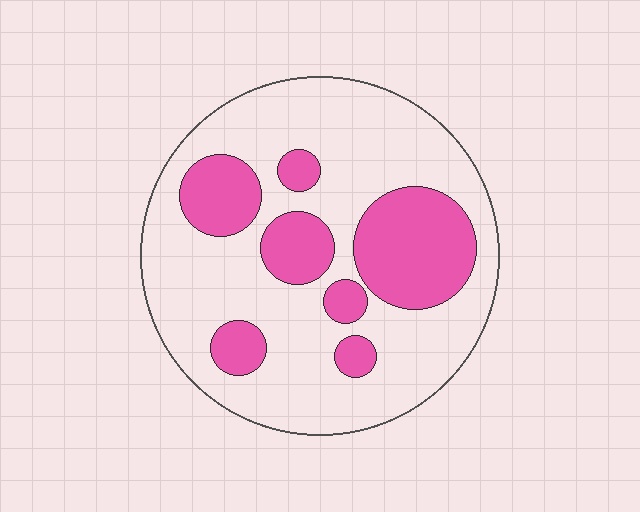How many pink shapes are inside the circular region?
7.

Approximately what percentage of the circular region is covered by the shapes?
Approximately 30%.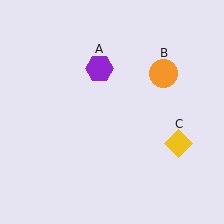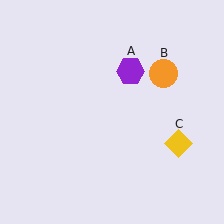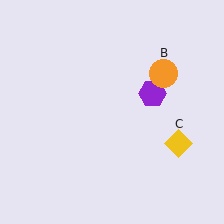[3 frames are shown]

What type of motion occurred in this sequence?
The purple hexagon (object A) rotated clockwise around the center of the scene.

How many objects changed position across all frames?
1 object changed position: purple hexagon (object A).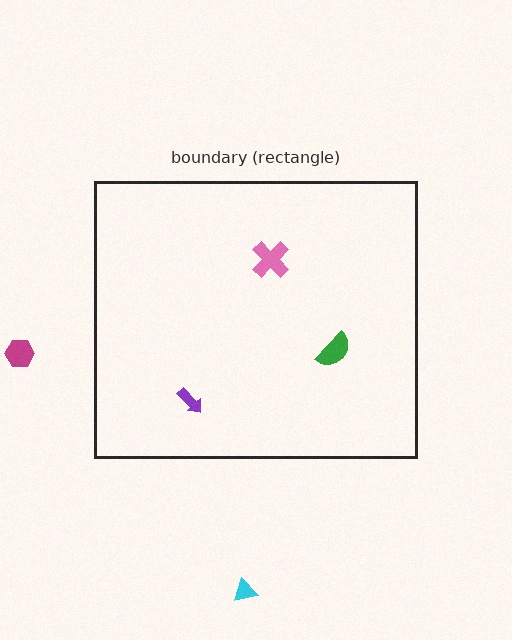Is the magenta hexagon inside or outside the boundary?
Outside.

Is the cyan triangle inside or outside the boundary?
Outside.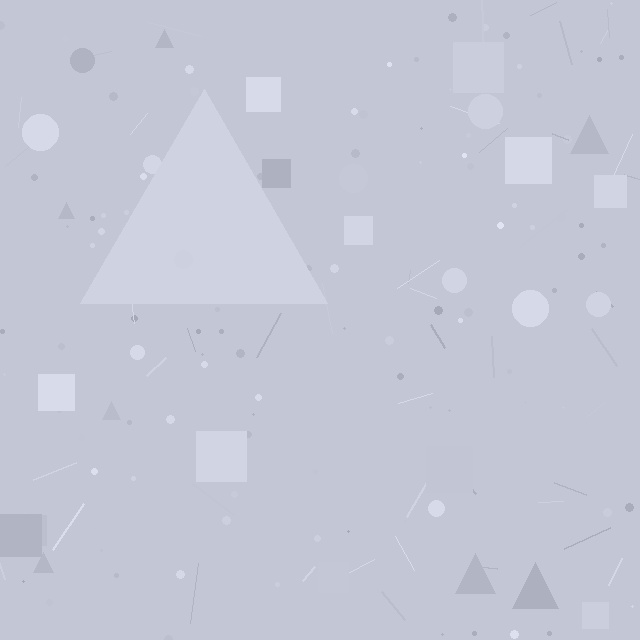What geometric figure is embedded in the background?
A triangle is embedded in the background.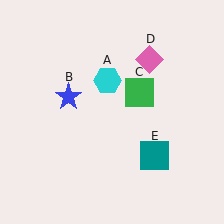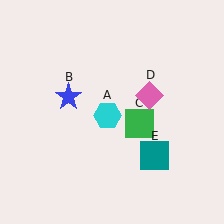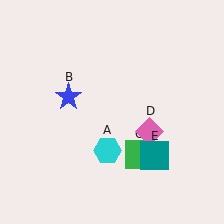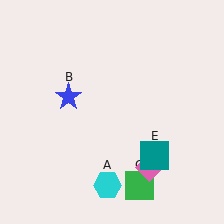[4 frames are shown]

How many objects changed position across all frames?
3 objects changed position: cyan hexagon (object A), green square (object C), pink diamond (object D).